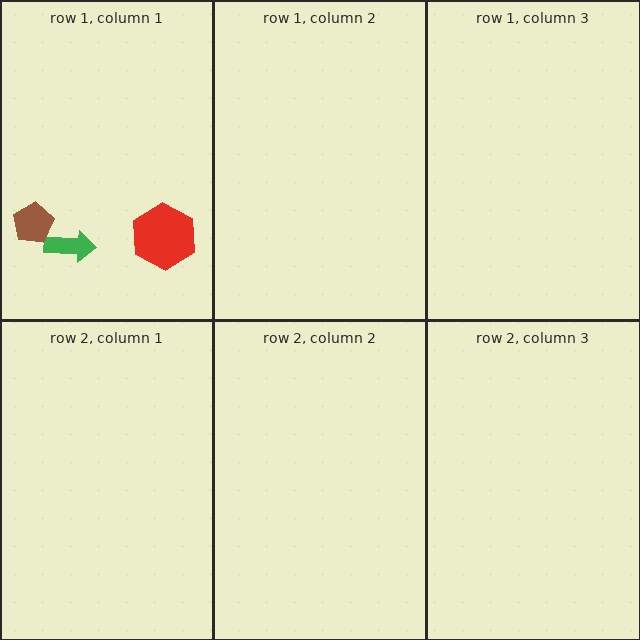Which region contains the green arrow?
The row 1, column 1 region.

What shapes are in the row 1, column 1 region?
The green arrow, the red hexagon, the brown pentagon.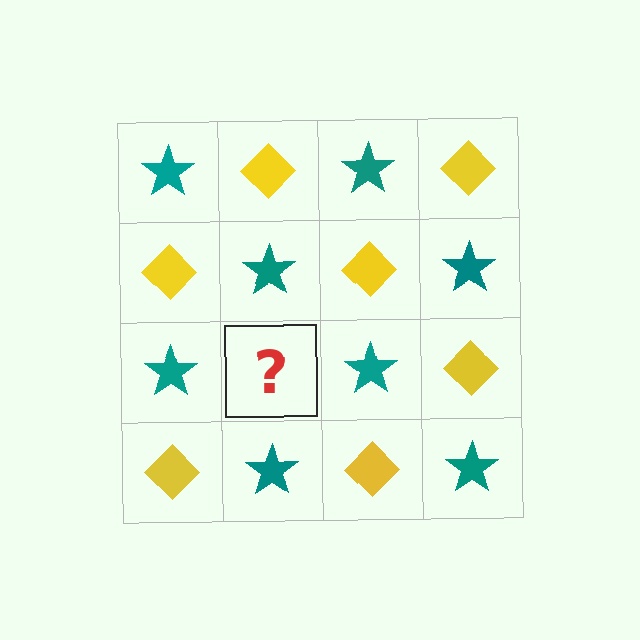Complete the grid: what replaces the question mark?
The question mark should be replaced with a yellow diamond.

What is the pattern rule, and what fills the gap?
The rule is that it alternates teal star and yellow diamond in a checkerboard pattern. The gap should be filled with a yellow diamond.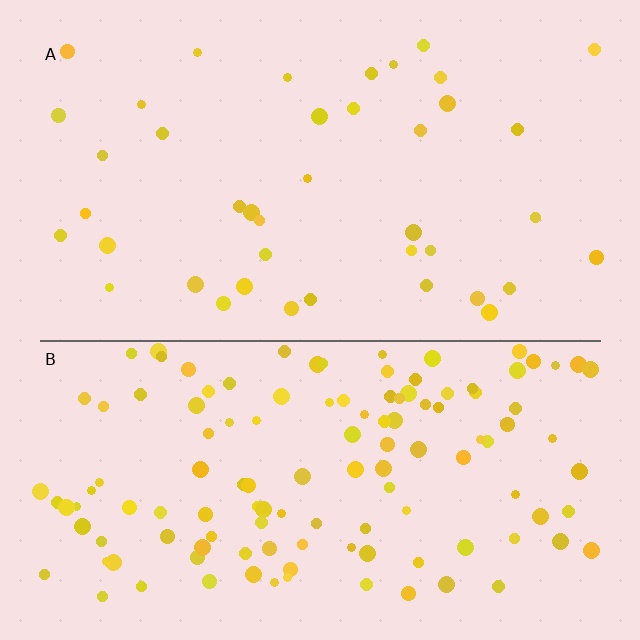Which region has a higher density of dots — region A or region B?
B (the bottom).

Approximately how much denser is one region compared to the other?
Approximately 3.1× — region B over region A.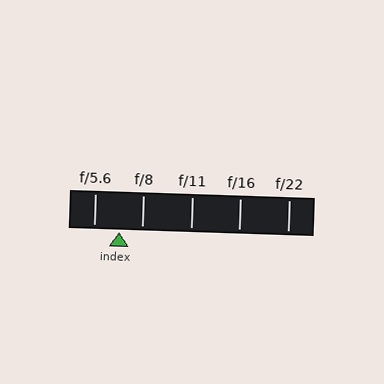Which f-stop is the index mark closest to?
The index mark is closest to f/8.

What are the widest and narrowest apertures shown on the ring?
The widest aperture shown is f/5.6 and the narrowest is f/22.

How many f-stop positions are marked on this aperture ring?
There are 5 f-stop positions marked.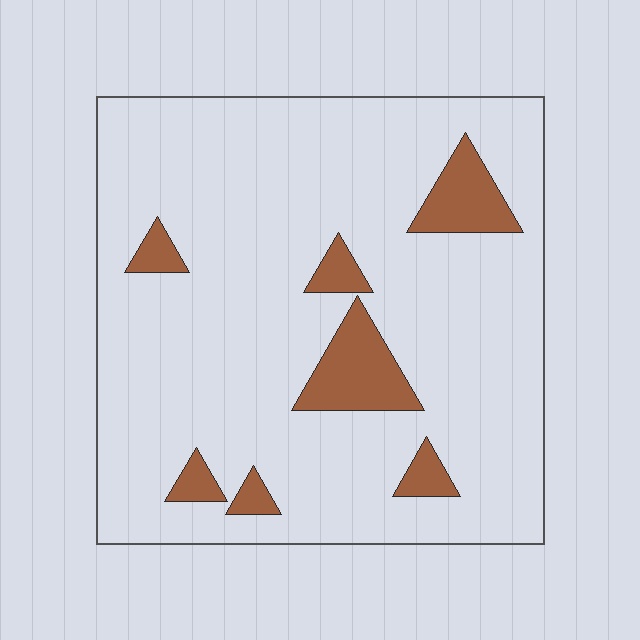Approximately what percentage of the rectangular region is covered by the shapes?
Approximately 10%.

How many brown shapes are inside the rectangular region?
7.